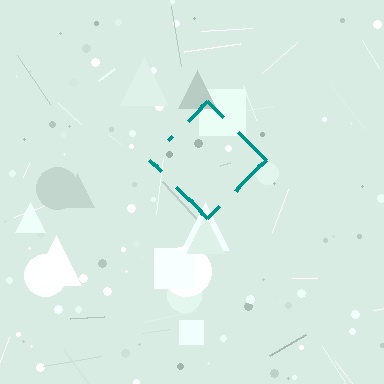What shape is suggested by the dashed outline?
The dashed outline suggests a diamond.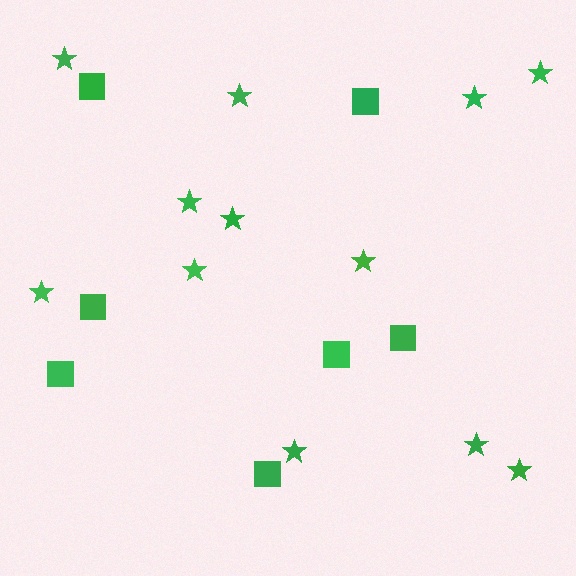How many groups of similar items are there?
There are 2 groups: one group of squares (7) and one group of stars (12).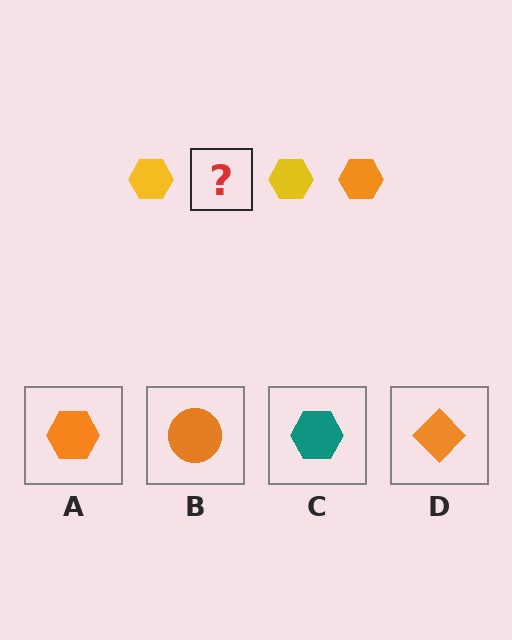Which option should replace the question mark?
Option A.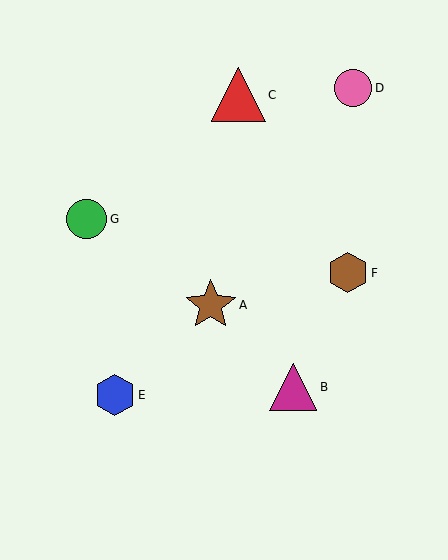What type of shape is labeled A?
Shape A is a brown star.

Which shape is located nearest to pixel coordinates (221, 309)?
The brown star (labeled A) at (211, 305) is nearest to that location.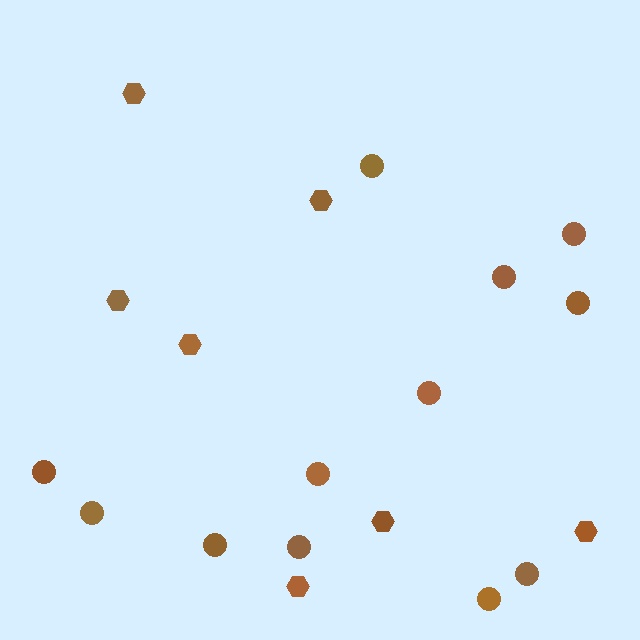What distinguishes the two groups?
There are 2 groups: one group of hexagons (7) and one group of circles (12).